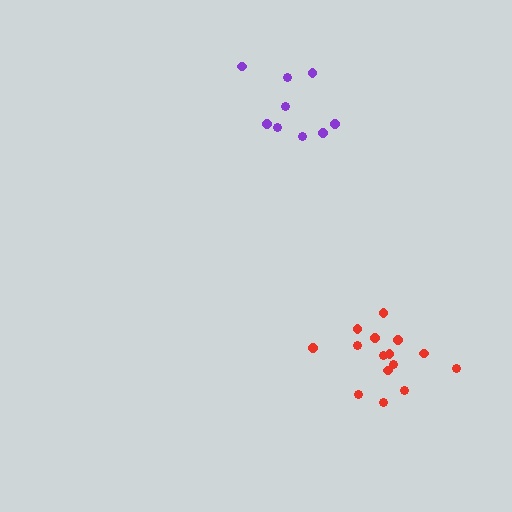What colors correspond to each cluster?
The clusters are colored: purple, red.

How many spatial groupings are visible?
There are 2 spatial groupings.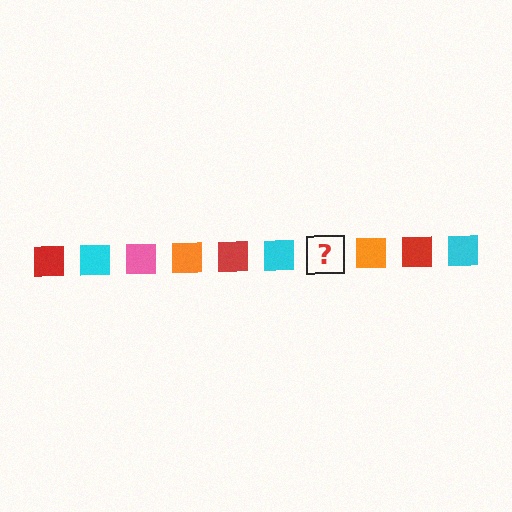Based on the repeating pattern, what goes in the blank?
The blank should be a pink square.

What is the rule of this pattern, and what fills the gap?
The rule is that the pattern cycles through red, cyan, pink, orange squares. The gap should be filled with a pink square.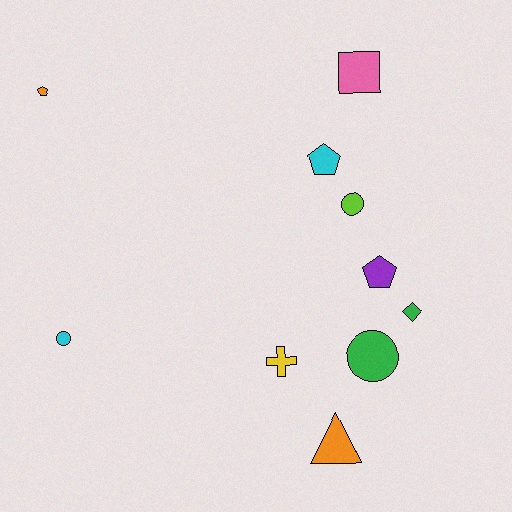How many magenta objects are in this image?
There are no magenta objects.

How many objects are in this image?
There are 10 objects.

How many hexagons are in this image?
There are no hexagons.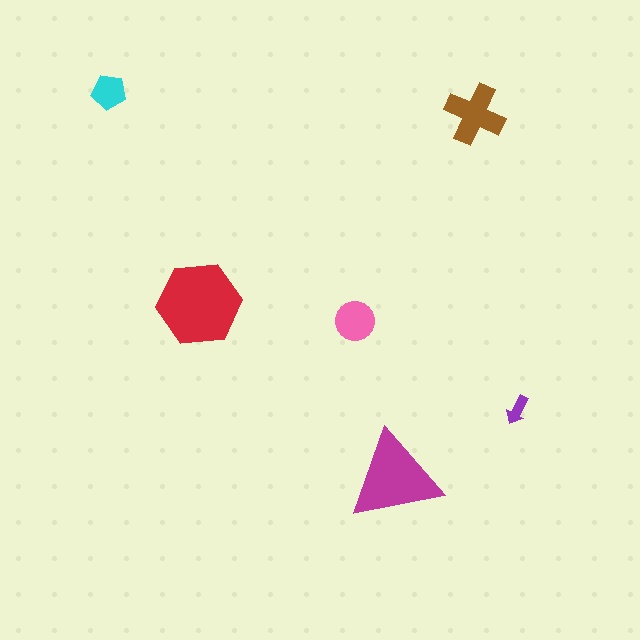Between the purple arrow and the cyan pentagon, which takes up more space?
The cyan pentagon.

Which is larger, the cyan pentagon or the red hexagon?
The red hexagon.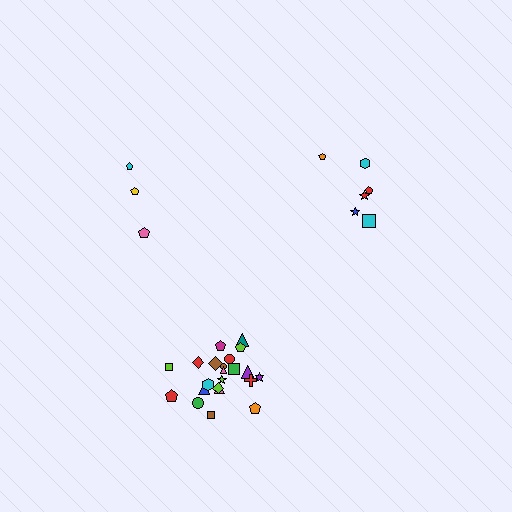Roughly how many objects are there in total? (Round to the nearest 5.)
Roughly 30 objects in total.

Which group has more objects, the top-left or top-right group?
The top-right group.